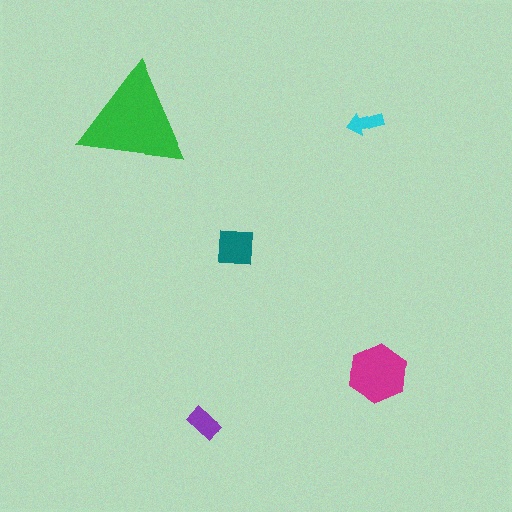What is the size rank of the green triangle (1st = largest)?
1st.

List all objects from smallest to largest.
The cyan arrow, the purple rectangle, the teal square, the magenta hexagon, the green triangle.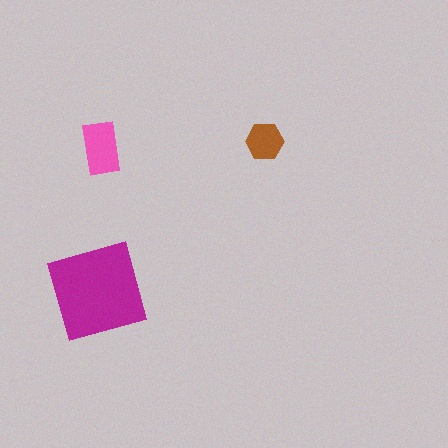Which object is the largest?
The magenta square.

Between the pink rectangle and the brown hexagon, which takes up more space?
The pink rectangle.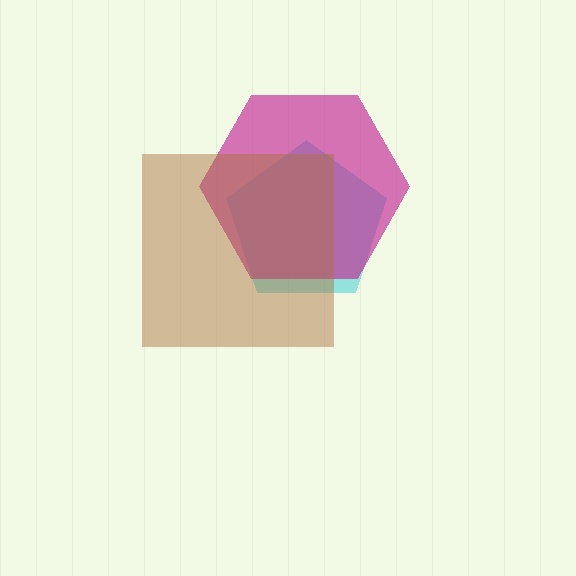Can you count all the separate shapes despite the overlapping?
Yes, there are 3 separate shapes.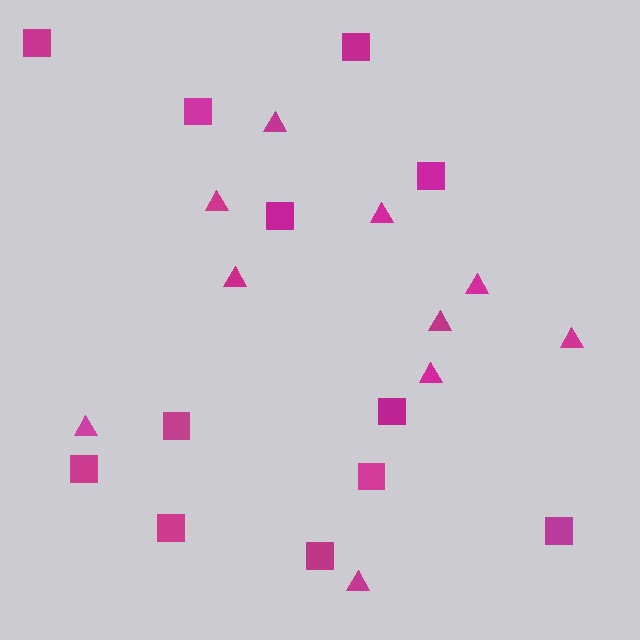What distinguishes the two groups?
There are 2 groups: one group of triangles (10) and one group of squares (12).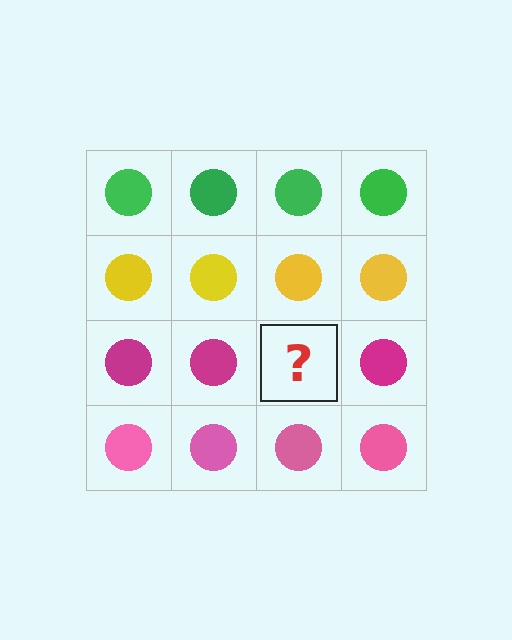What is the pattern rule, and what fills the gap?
The rule is that each row has a consistent color. The gap should be filled with a magenta circle.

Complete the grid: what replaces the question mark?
The question mark should be replaced with a magenta circle.